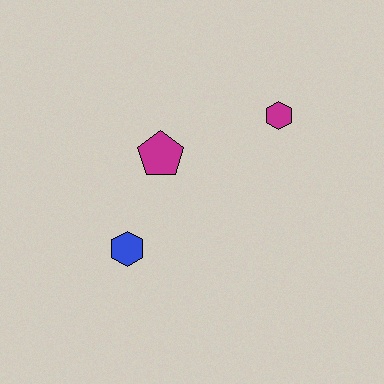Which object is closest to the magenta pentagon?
The blue hexagon is closest to the magenta pentagon.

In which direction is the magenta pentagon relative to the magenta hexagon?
The magenta pentagon is to the left of the magenta hexagon.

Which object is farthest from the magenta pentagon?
The magenta hexagon is farthest from the magenta pentagon.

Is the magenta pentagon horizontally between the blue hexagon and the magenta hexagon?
Yes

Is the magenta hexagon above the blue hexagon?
Yes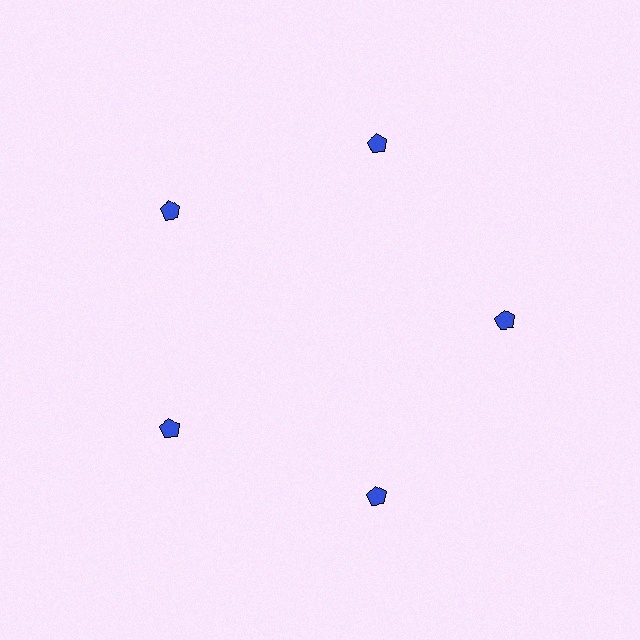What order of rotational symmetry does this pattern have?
This pattern has 5-fold rotational symmetry.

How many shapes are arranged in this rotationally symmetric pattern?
There are 5 shapes, arranged in 5 groups of 1.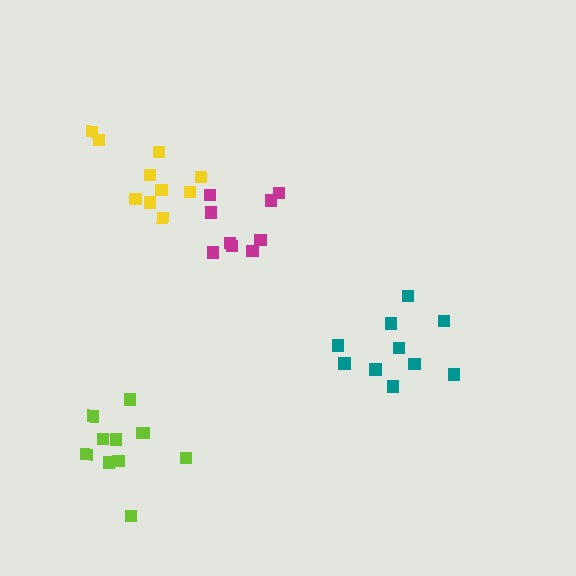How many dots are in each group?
Group 1: 10 dots, Group 2: 10 dots, Group 3: 9 dots, Group 4: 11 dots (40 total).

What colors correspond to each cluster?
The clusters are colored: yellow, teal, magenta, lime.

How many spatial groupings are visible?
There are 4 spatial groupings.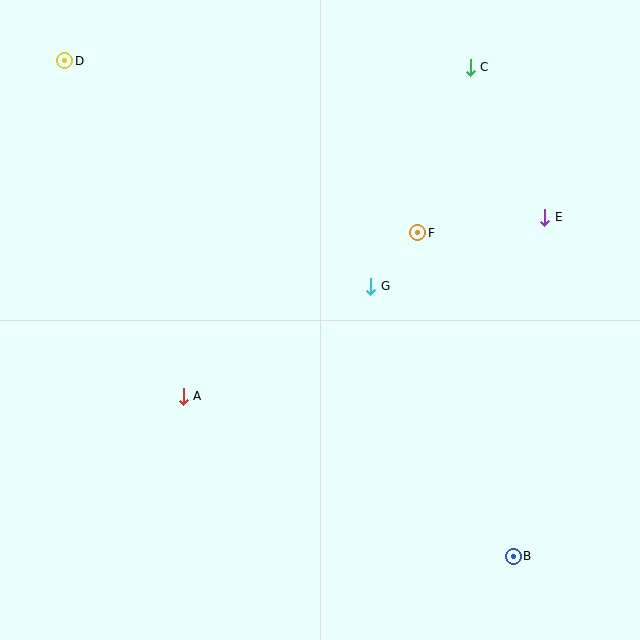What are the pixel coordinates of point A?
Point A is at (183, 396).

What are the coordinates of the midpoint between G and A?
The midpoint between G and A is at (277, 341).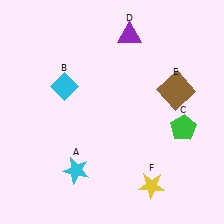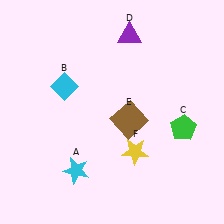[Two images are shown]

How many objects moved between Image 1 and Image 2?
2 objects moved between the two images.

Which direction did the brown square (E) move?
The brown square (E) moved left.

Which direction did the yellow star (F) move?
The yellow star (F) moved up.